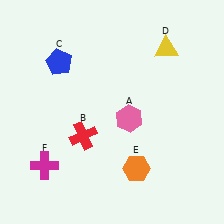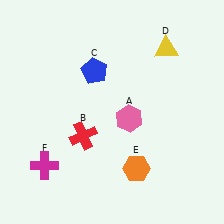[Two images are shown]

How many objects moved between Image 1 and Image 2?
1 object moved between the two images.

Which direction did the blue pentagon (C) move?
The blue pentagon (C) moved right.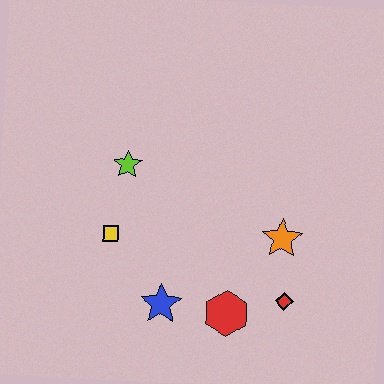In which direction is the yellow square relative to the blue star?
The yellow square is above the blue star.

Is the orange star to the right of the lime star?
Yes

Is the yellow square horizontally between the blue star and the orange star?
No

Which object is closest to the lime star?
The yellow square is closest to the lime star.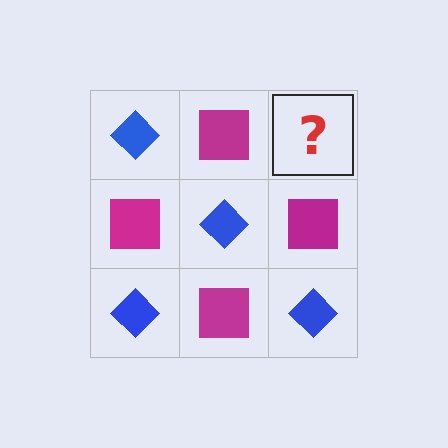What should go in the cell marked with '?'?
The missing cell should contain a blue diamond.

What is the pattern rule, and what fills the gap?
The rule is that it alternates blue diamond and magenta square in a checkerboard pattern. The gap should be filled with a blue diamond.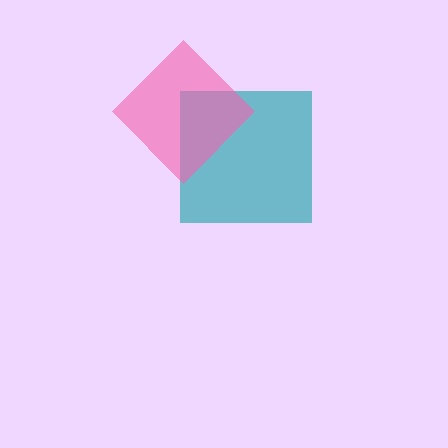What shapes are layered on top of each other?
The layered shapes are: a teal square, a pink diamond.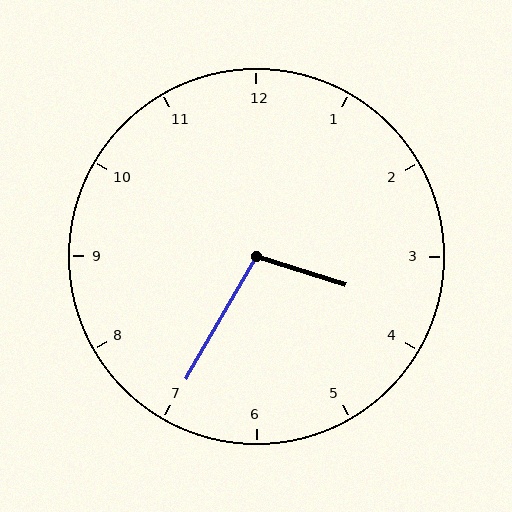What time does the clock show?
3:35.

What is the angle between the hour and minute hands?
Approximately 102 degrees.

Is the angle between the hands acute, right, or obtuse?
It is obtuse.